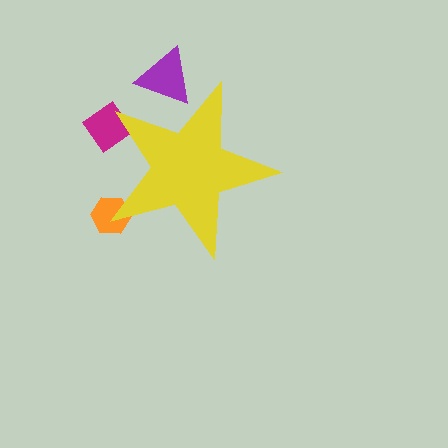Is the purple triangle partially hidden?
Yes, the purple triangle is partially hidden behind the yellow star.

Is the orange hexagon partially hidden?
Yes, the orange hexagon is partially hidden behind the yellow star.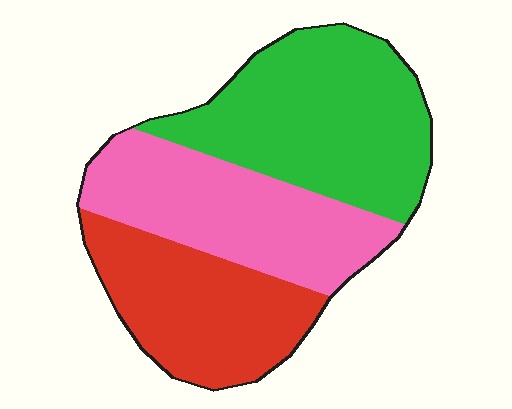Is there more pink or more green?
Green.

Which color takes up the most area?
Green, at roughly 40%.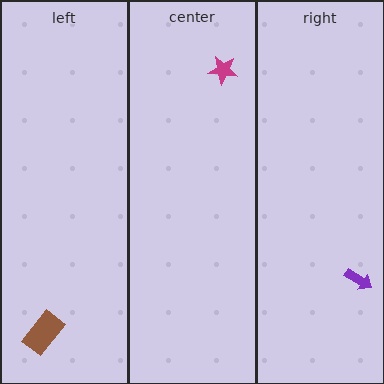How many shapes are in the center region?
1.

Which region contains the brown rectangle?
The left region.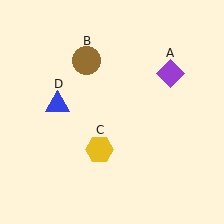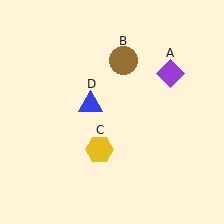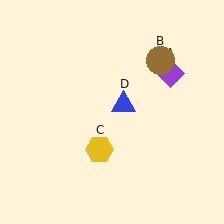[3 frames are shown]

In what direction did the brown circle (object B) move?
The brown circle (object B) moved right.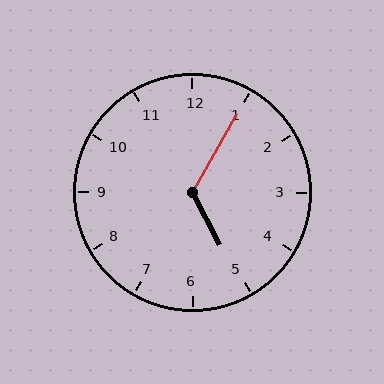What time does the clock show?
5:05.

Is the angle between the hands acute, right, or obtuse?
It is obtuse.